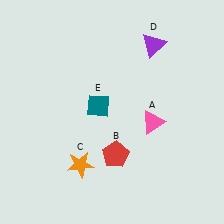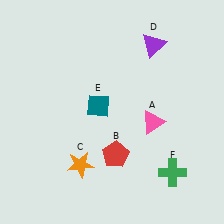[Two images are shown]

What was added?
A green cross (F) was added in Image 2.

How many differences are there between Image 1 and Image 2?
There is 1 difference between the two images.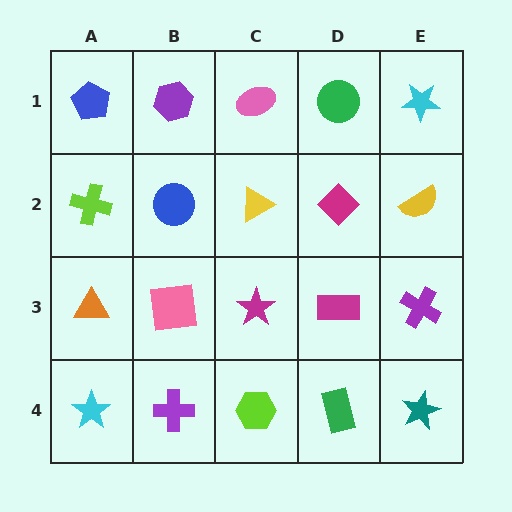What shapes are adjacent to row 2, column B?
A purple hexagon (row 1, column B), a pink square (row 3, column B), a lime cross (row 2, column A), a yellow triangle (row 2, column C).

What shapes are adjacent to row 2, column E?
A cyan star (row 1, column E), a purple cross (row 3, column E), a magenta diamond (row 2, column D).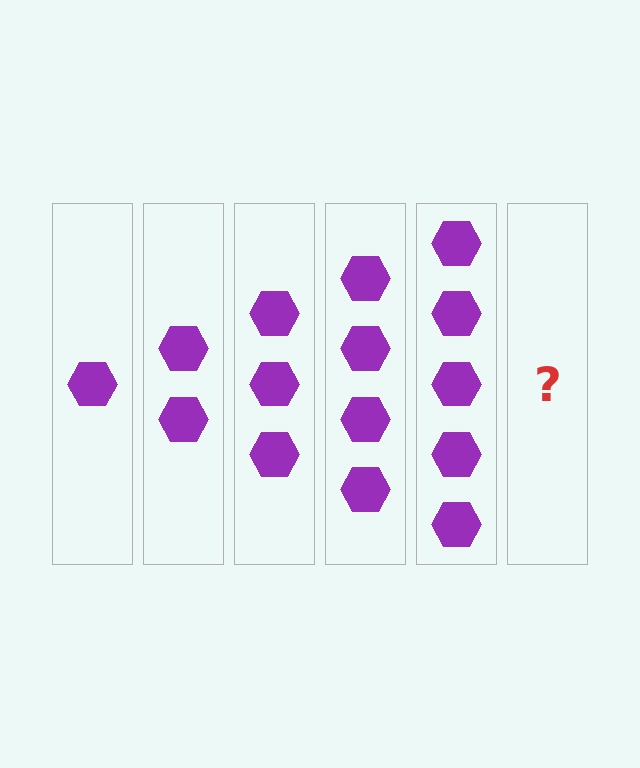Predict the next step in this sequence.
The next step is 6 hexagons.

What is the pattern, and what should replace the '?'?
The pattern is that each step adds one more hexagon. The '?' should be 6 hexagons.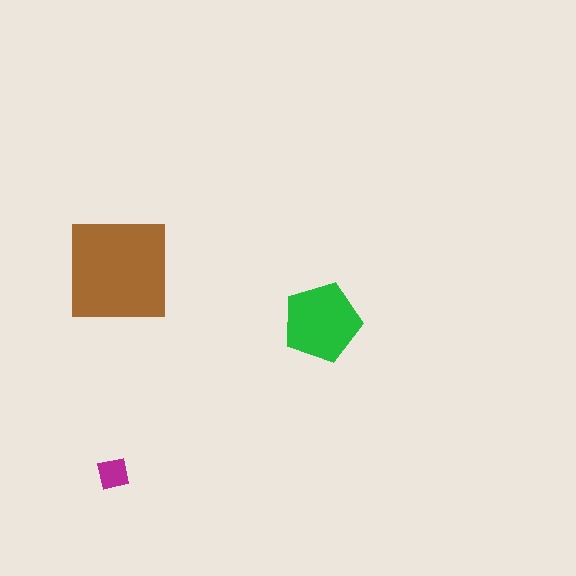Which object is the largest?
The brown square.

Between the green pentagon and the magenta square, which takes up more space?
The green pentagon.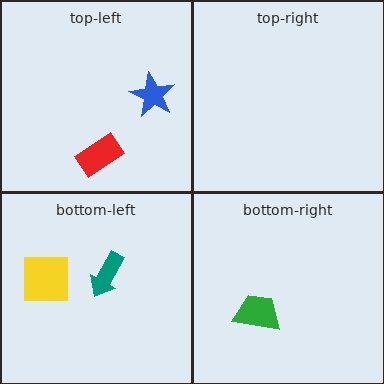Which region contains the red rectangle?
The top-left region.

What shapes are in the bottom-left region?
The teal arrow, the yellow square.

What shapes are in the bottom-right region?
The green trapezoid.